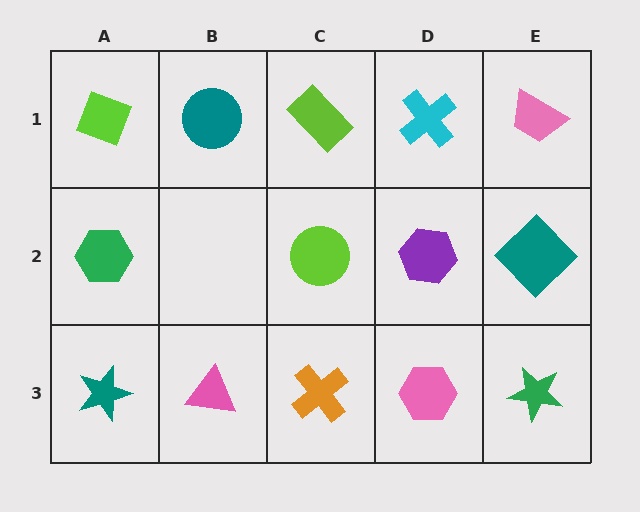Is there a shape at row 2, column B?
No, that cell is empty.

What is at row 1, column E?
A pink trapezoid.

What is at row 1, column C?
A lime rectangle.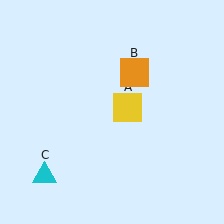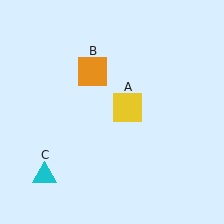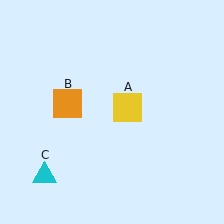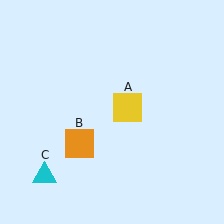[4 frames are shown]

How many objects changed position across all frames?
1 object changed position: orange square (object B).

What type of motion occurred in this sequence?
The orange square (object B) rotated counterclockwise around the center of the scene.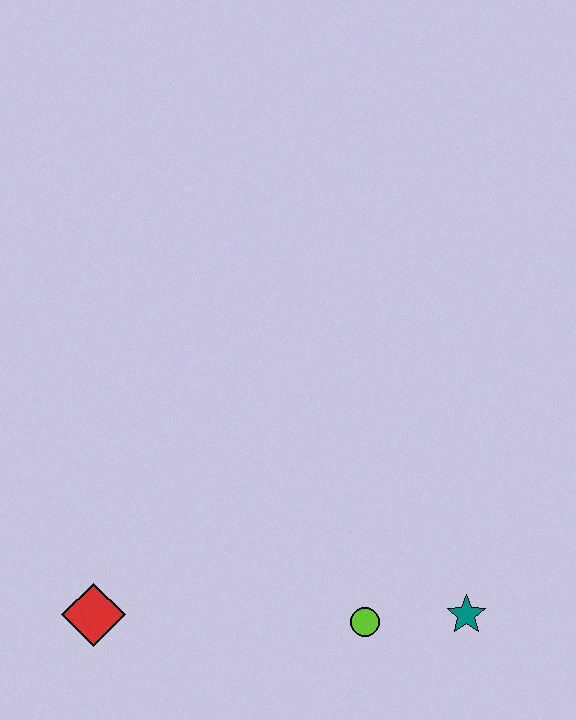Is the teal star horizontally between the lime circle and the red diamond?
No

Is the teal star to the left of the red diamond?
No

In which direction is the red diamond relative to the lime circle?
The red diamond is to the left of the lime circle.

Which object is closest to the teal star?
The lime circle is closest to the teal star.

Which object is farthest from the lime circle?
The red diamond is farthest from the lime circle.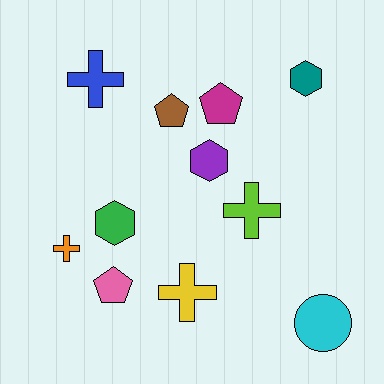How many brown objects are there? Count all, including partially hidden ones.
There is 1 brown object.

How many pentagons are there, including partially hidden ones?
There are 3 pentagons.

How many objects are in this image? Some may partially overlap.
There are 11 objects.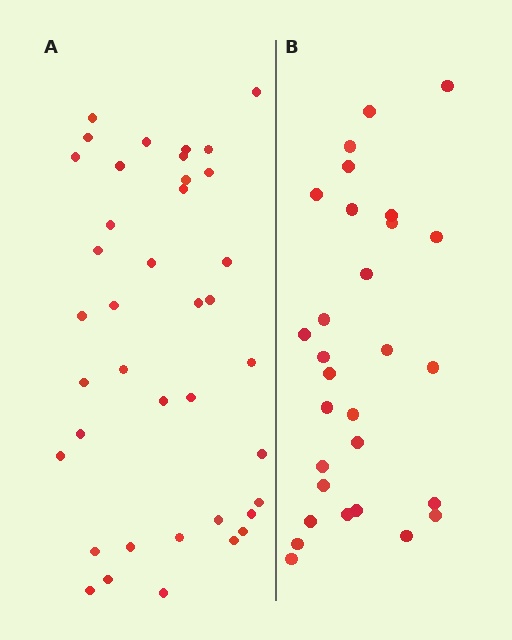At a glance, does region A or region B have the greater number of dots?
Region A (the left region) has more dots.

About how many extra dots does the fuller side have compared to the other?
Region A has roughly 10 or so more dots than region B.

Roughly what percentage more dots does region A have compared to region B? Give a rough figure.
About 35% more.